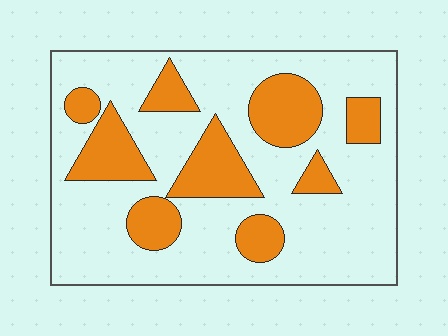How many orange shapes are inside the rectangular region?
9.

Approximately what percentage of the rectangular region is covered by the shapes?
Approximately 25%.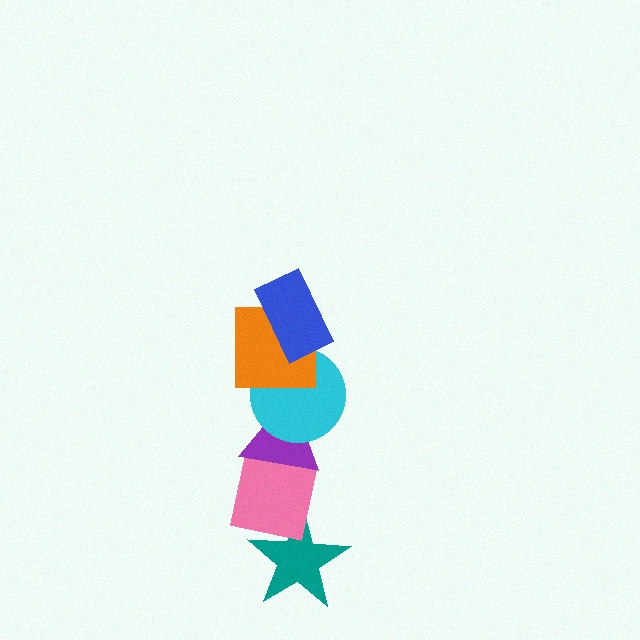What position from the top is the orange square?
The orange square is 2nd from the top.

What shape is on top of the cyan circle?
The orange square is on top of the cyan circle.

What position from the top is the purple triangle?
The purple triangle is 4th from the top.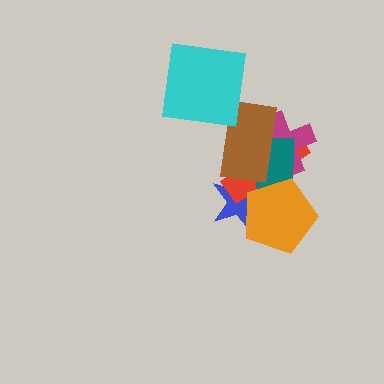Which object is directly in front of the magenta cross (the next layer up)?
The teal rectangle is directly in front of the magenta cross.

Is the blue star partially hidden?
Yes, it is partially covered by another shape.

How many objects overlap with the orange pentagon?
3 objects overlap with the orange pentagon.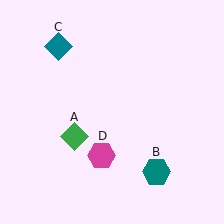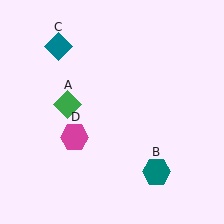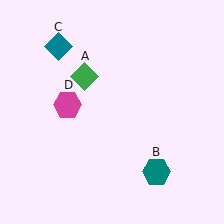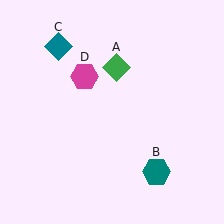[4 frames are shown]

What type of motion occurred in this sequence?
The green diamond (object A), magenta hexagon (object D) rotated clockwise around the center of the scene.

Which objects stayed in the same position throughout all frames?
Teal hexagon (object B) and teal diamond (object C) remained stationary.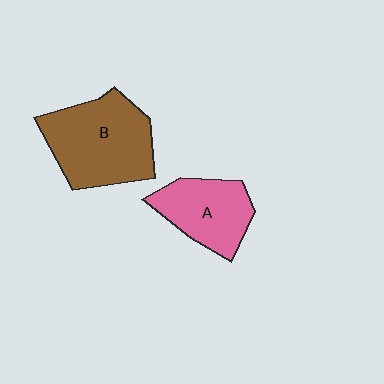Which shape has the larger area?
Shape B (brown).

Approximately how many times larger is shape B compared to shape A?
Approximately 1.5 times.